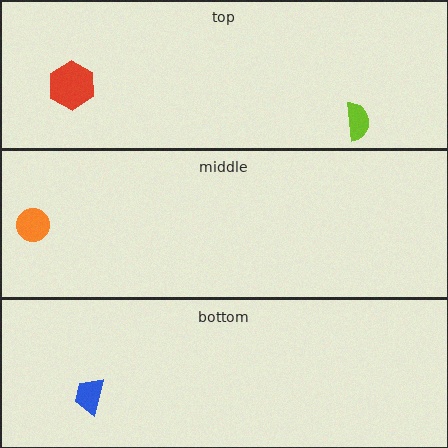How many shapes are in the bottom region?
1.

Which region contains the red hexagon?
The top region.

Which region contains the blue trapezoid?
The bottom region.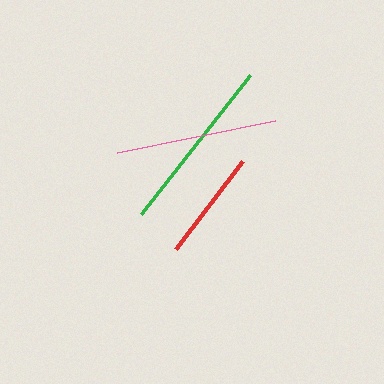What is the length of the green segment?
The green segment is approximately 177 pixels long.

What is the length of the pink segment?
The pink segment is approximately 161 pixels long.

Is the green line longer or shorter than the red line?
The green line is longer than the red line.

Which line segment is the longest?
The green line is the longest at approximately 177 pixels.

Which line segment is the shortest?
The red line is the shortest at approximately 111 pixels.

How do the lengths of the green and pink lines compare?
The green and pink lines are approximately the same length.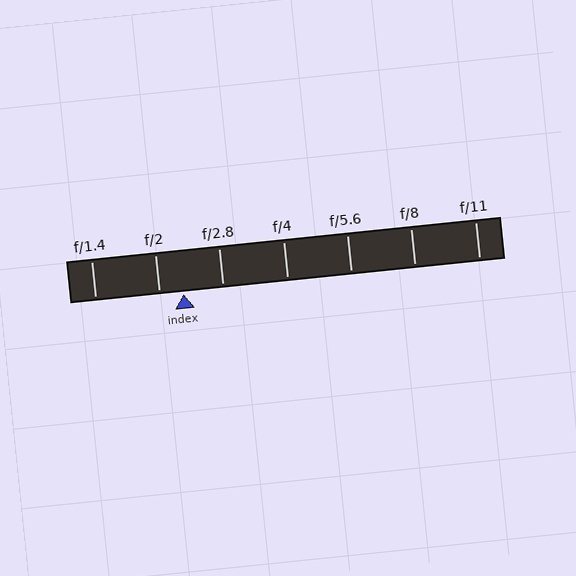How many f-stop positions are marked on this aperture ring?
There are 7 f-stop positions marked.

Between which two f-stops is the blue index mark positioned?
The index mark is between f/2 and f/2.8.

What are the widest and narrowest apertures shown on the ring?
The widest aperture shown is f/1.4 and the narrowest is f/11.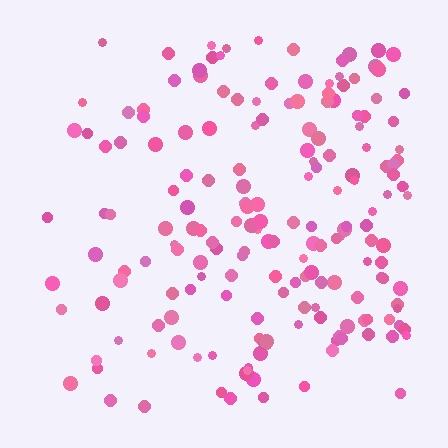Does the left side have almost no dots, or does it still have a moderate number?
Still a moderate number, just noticeably fewer than the right.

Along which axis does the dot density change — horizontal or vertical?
Horizontal.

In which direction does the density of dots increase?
From left to right, with the right side densest.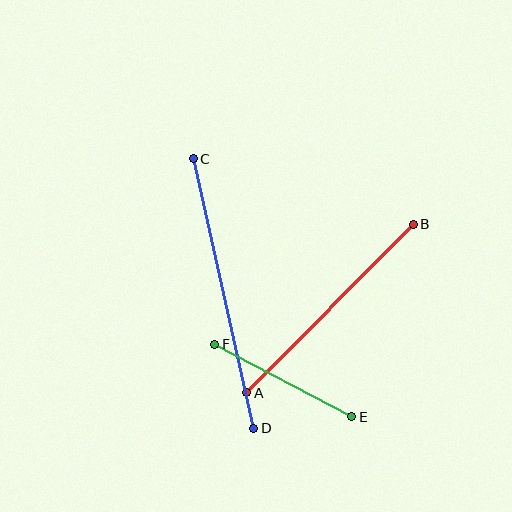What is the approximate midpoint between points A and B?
The midpoint is at approximately (330, 309) pixels.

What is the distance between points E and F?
The distance is approximately 155 pixels.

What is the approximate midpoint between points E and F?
The midpoint is at approximately (283, 380) pixels.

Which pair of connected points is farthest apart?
Points C and D are farthest apart.